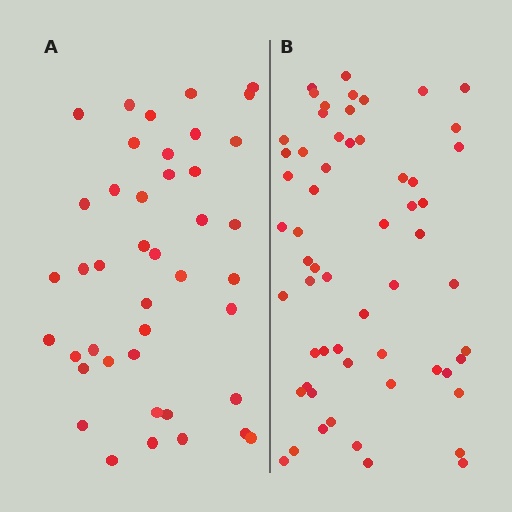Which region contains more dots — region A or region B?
Region B (the right region) has more dots.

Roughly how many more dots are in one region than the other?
Region B has approximately 15 more dots than region A.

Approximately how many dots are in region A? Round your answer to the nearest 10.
About 40 dots. (The exact count is 42, which rounds to 40.)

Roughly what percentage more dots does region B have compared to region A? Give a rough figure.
About 40% more.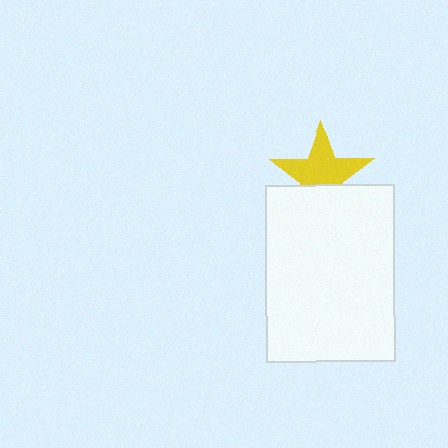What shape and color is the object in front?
The object in front is a white rectangle.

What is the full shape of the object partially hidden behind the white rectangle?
The partially hidden object is a yellow star.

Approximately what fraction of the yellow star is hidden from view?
Roughly 34% of the yellow star is hidden behind the white rectangle.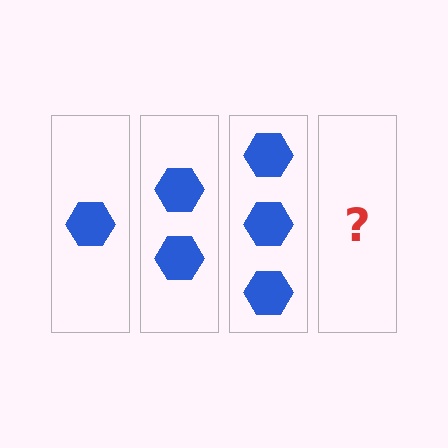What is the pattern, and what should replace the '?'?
The pattern is that each step adds one more hexagon. The '?' should be 4 hexagons.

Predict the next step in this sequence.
The next step is 4 hexagons.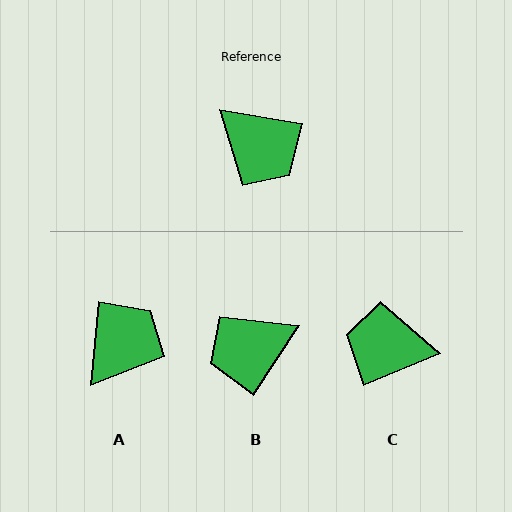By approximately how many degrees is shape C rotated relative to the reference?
Approximately 148 degrees clockwise.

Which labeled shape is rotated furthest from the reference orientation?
C, about 148 degrees away.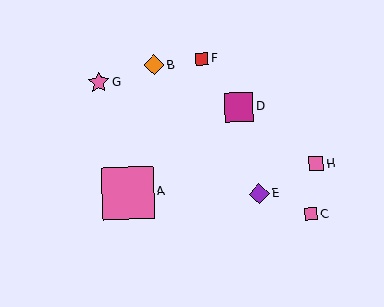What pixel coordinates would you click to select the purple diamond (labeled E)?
Click at (259, 194) to select the purple diamond E.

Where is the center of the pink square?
The center of the pink square is at (128, 193).